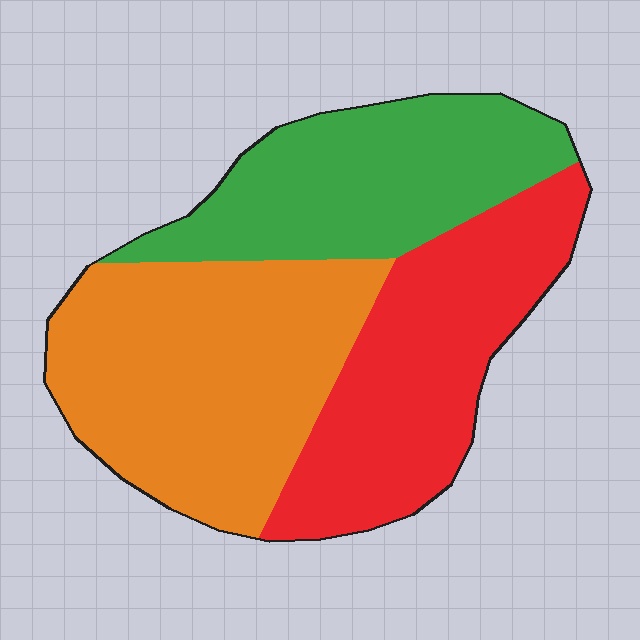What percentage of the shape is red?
Red takes up about one third (1/3) of the shape.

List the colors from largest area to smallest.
From largest to smallest: orange, red, green.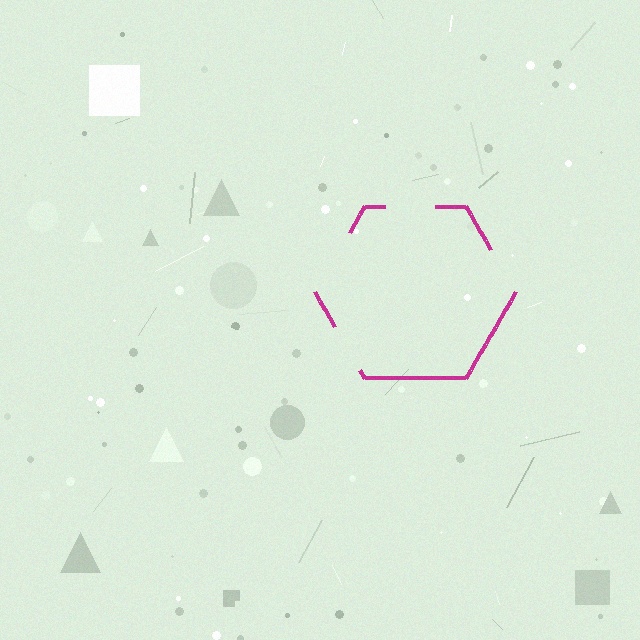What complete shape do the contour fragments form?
The contour fragments form a hexagon.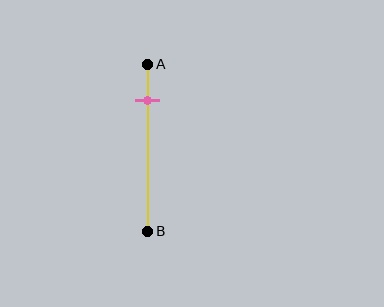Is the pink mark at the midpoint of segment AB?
No, the mark is at about 20% from A, not at the 50% midpoint.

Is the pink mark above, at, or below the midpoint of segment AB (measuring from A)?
The pink mark is above the midpoint of segment AB.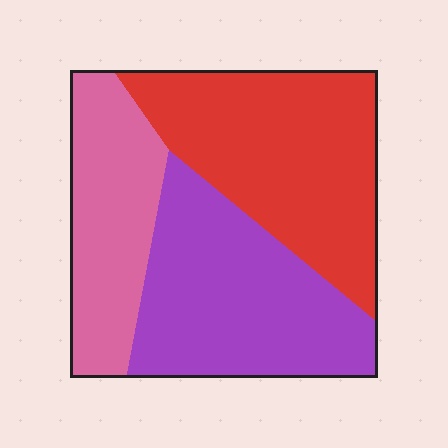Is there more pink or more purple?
Purple.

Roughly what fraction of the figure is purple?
Purple covers 36% of the figure.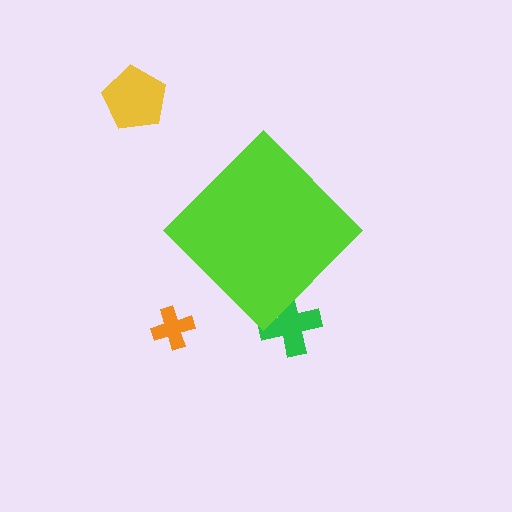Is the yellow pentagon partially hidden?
No, the yellow pentagon is fully visible.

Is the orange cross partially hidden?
No, the orange cross is fully visible.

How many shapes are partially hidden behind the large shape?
1 shape is partially hidden.